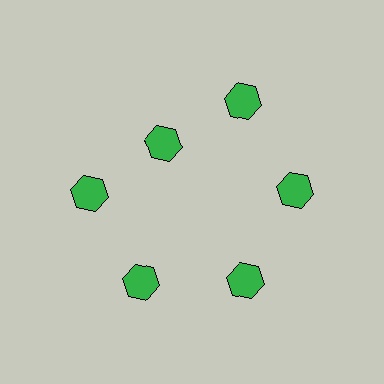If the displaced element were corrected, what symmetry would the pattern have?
It would have 6-fold rotational symmetry — the pattern would map onto itself every 60 degrees.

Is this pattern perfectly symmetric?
No. The 6 green hexagons are arranged in a ring, but one element near the 11 o'clock position is pulled inward toward the center, breaking the 6-fold rotational symmetry.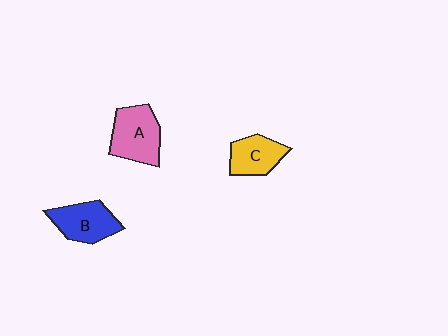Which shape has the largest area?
Shape A (pink).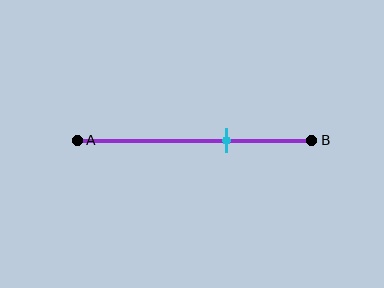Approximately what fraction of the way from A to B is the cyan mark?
The cyan mark is approximately 65% of the way from A to B.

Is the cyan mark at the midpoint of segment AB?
No, the mark is at about 65% from A, not at the 50% midpoint.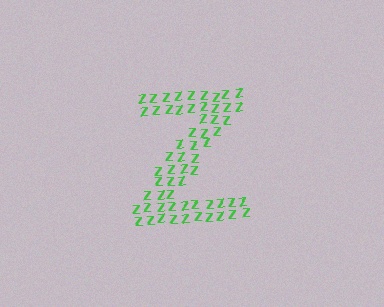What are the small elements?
The small elements are letter Z's.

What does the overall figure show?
The overall figure shows the letter Z.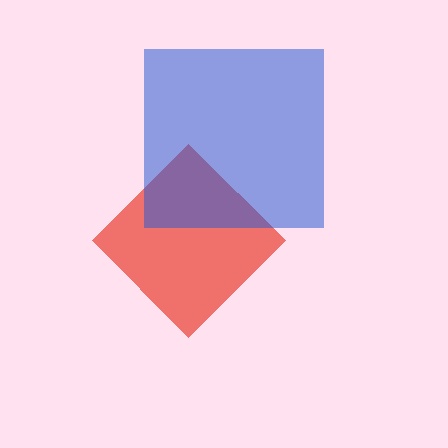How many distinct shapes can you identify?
There are 2 distinct shapes: a red diamond, a blue square.